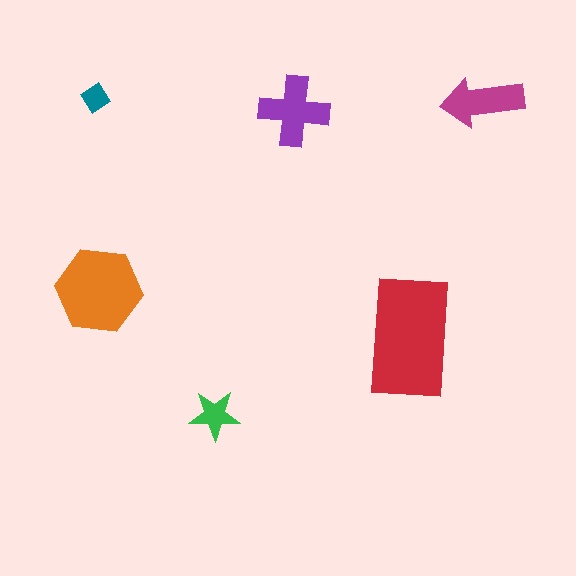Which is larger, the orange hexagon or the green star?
The orange hexagon.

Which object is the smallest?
The teal diamond.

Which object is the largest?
The red rectangle.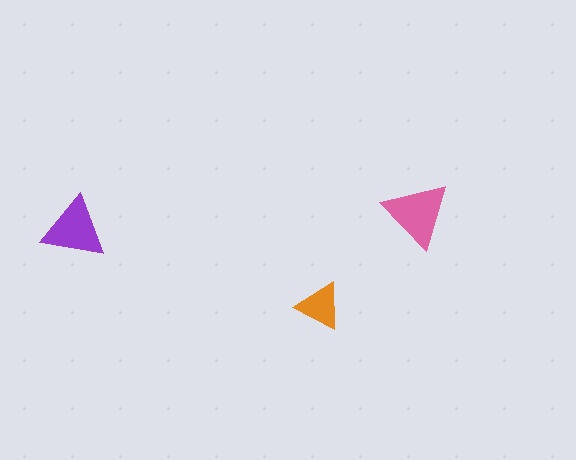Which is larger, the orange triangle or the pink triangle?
The pink one.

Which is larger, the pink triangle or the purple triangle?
The pink one.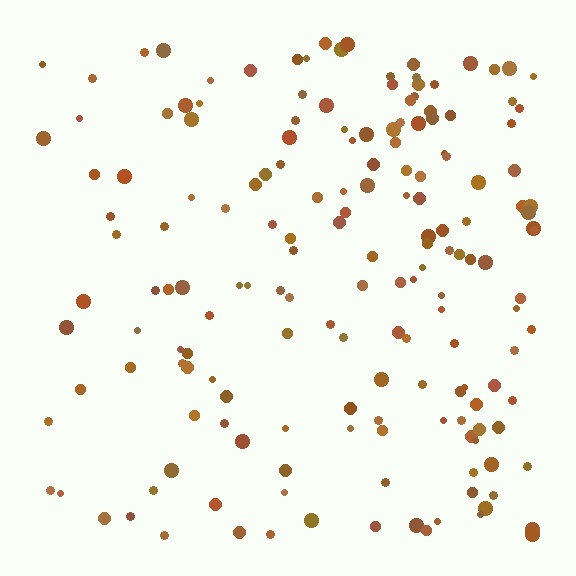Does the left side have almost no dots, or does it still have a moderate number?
Still a moderate number, just noticeably fewer than the right.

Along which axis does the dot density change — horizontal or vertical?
Horizontal.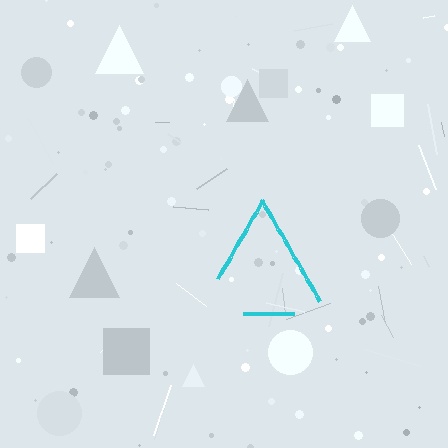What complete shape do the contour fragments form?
The contour fragments form a triangle.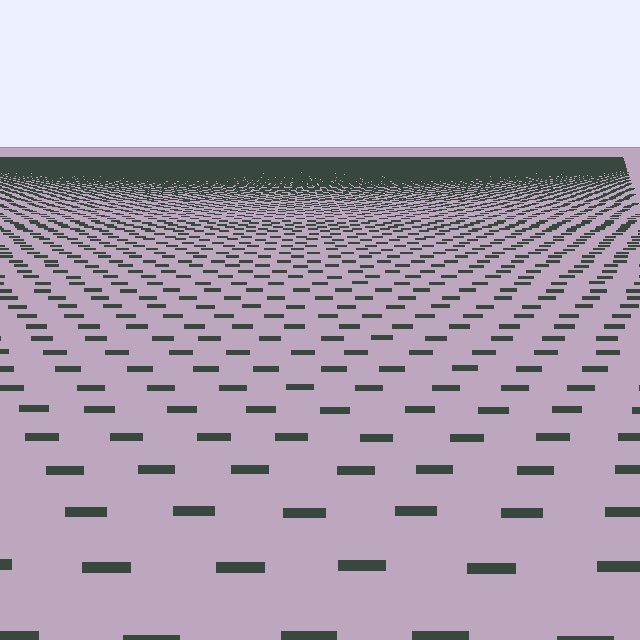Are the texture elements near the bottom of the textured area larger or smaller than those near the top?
Larger. Near the bottom, elements are closer to the viewer and appear at a bigger on-screen size.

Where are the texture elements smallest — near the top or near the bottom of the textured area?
Near the top.